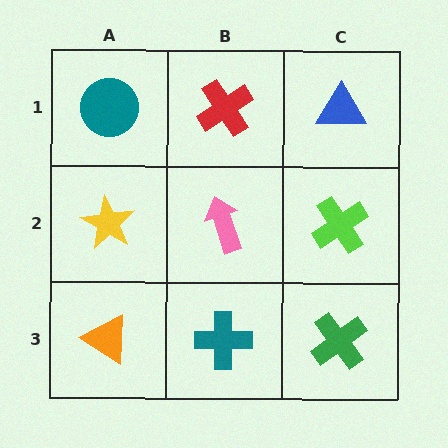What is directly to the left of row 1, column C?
A red cross.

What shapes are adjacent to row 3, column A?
A yellow star (row 2, column A), a teal cross (row 3, column B).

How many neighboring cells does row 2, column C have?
3.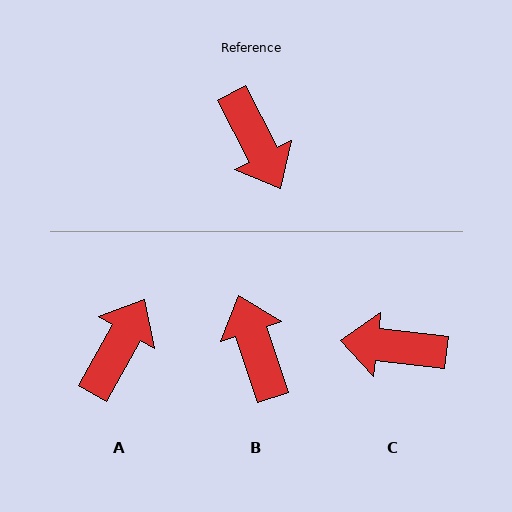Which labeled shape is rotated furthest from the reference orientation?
B, about 172 degrees away.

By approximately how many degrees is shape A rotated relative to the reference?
Approximately 124 degrees counter-clockwise.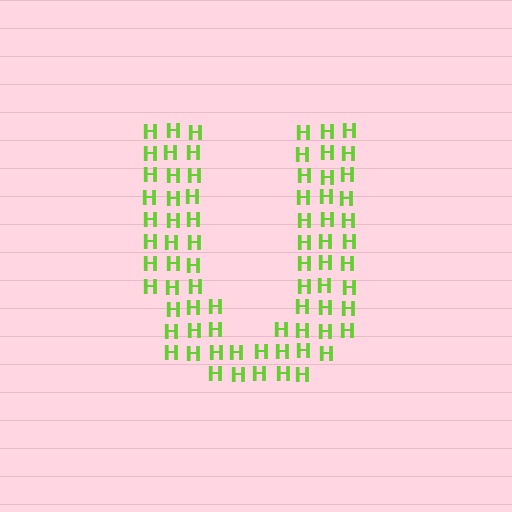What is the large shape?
The large shape is the letter U.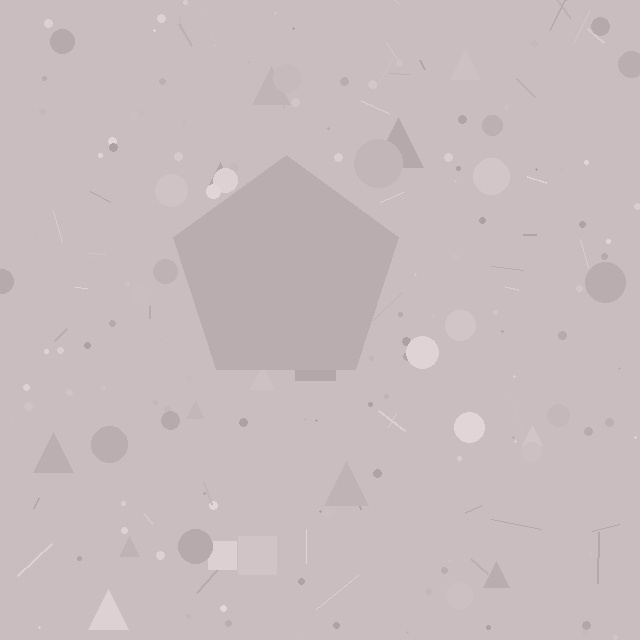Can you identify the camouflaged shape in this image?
The camouflaged shape is a pentagon.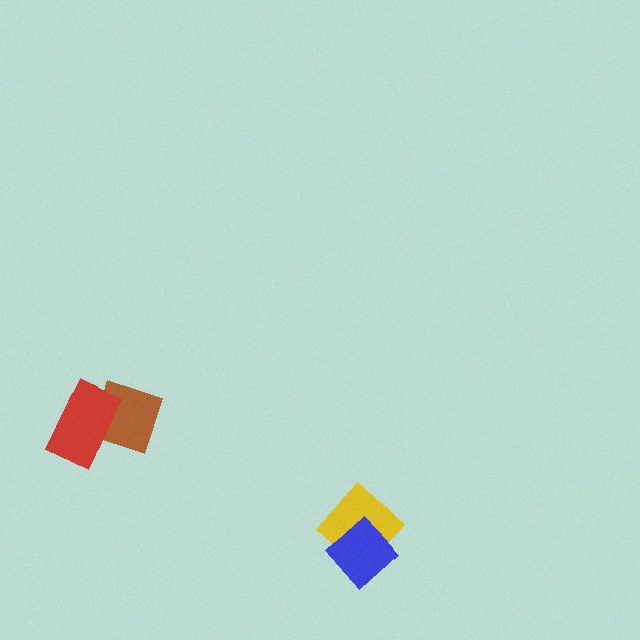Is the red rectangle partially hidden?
No, no other shape covers it.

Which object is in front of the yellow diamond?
The blue diamond is in front of the yellow diamond.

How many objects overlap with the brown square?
1 object overlaps with the brown square.